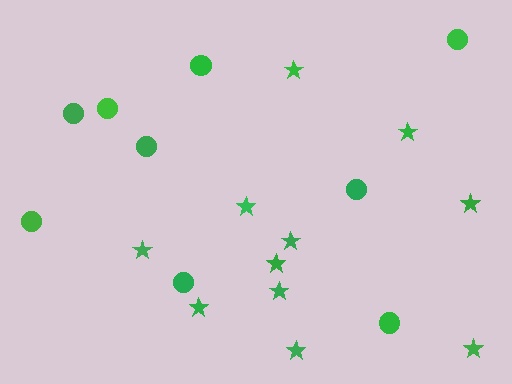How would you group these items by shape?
There are 2 groups: one group of stars (11) and one group of circles (9).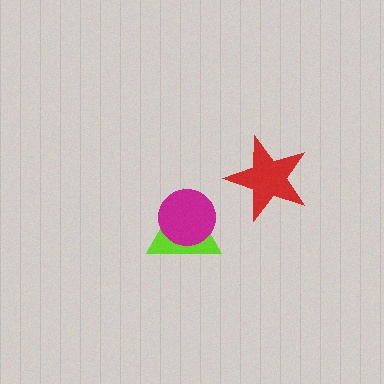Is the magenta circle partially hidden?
No, no other shape covers it.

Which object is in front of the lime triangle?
The magenta circle is in front of the lime triangle.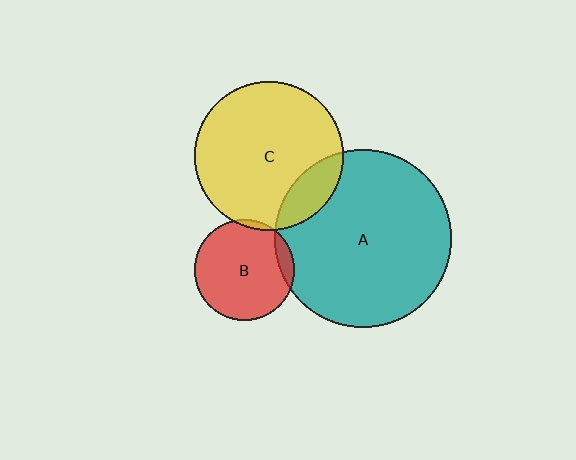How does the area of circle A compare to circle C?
Approximately 1.4 times.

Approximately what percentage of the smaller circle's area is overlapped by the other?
Approximately 5%.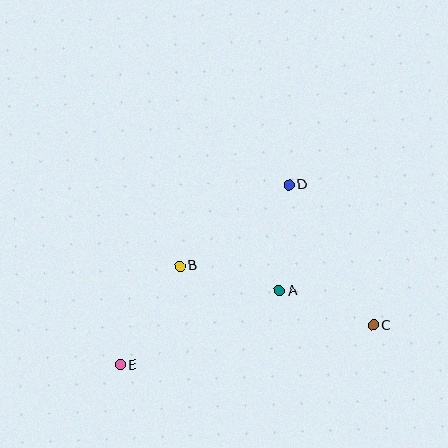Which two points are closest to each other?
Points A and C are closest to each other.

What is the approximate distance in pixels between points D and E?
The distance between D and E is approximately 246 pixels.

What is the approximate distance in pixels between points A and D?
The distance between A and D is approximately 106 pixels.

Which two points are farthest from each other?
Points C and E are farthest from each other.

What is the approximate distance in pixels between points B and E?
The distance between B and E is approximately 116 pixels.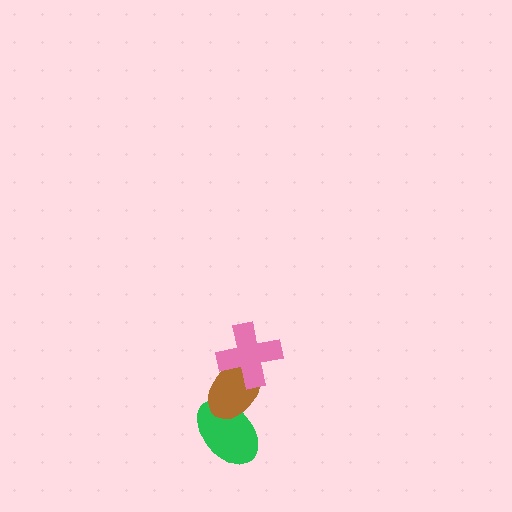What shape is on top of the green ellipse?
The brown ellipse is on top of the green ellipse.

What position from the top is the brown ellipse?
The brown ellipse is 2nd from the top.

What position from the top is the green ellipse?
The green ellipse is 3rd from the top.